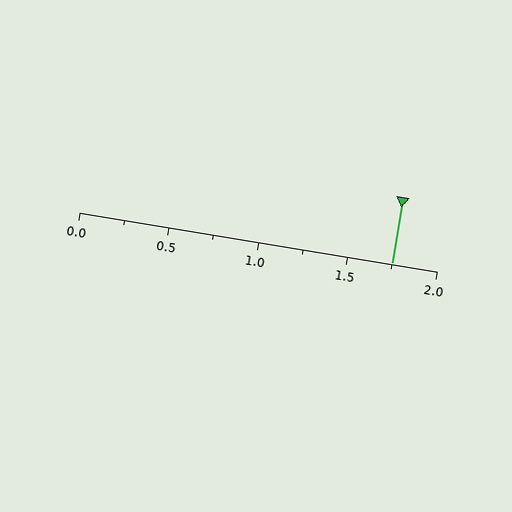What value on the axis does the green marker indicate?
The marker indicates approximately 1.75.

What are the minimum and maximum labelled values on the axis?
The axis runs from 0.0 to 2.0.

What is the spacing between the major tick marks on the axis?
The major ticks are spaced 0.5 apart.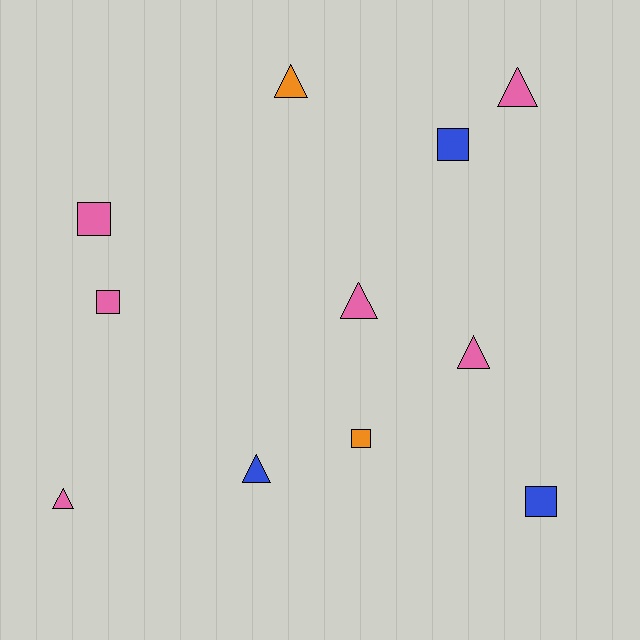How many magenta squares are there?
There are no magenta squares.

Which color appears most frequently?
Pink, with 6 objects.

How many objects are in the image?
There are 11 objects.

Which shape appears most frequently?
Triangle, with 6 objects.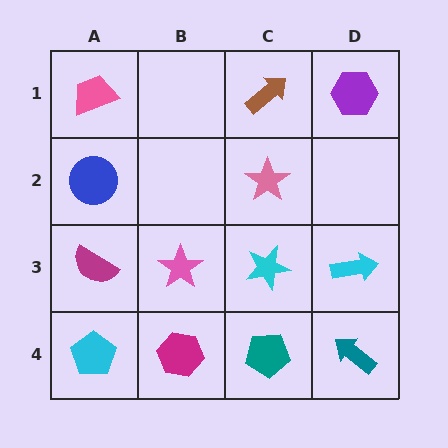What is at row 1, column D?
A purple hexagon.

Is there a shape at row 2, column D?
No, that cell is empty.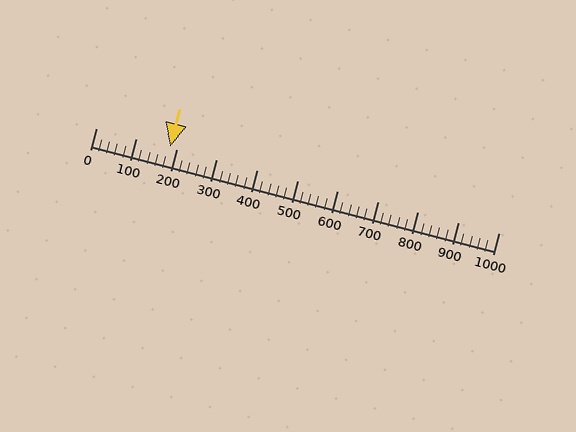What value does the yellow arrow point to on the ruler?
The yellow arrow points to approximately 185.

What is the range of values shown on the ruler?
The ruler shows values from 0 to 1000.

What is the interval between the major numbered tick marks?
The major tick marks are spaced 100 units apart.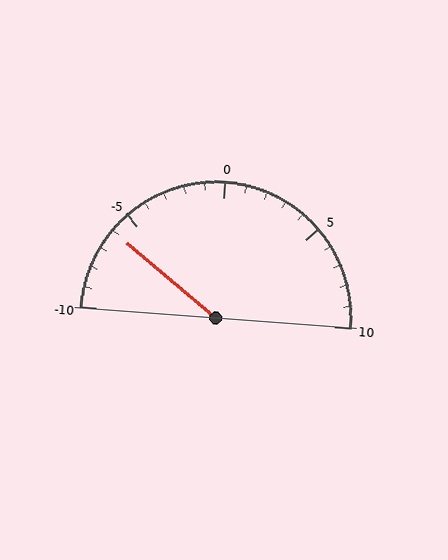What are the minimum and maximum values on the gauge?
The gauge ranges from -10 to 10.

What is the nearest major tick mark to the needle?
The nearest major tick mark is -5.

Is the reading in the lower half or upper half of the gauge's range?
The reading is in the lower half of the range (-10 to 10).